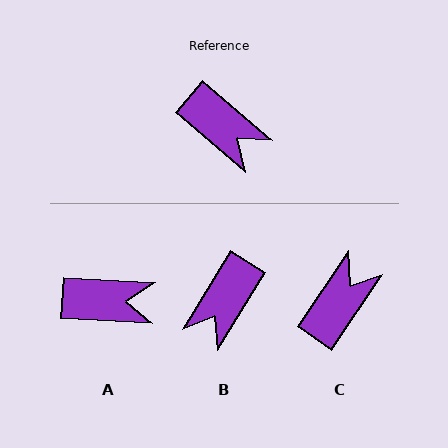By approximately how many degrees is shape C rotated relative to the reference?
Approximately 96 degrees counter-clockwise.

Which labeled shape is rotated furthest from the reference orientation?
C, about 96 degrees away.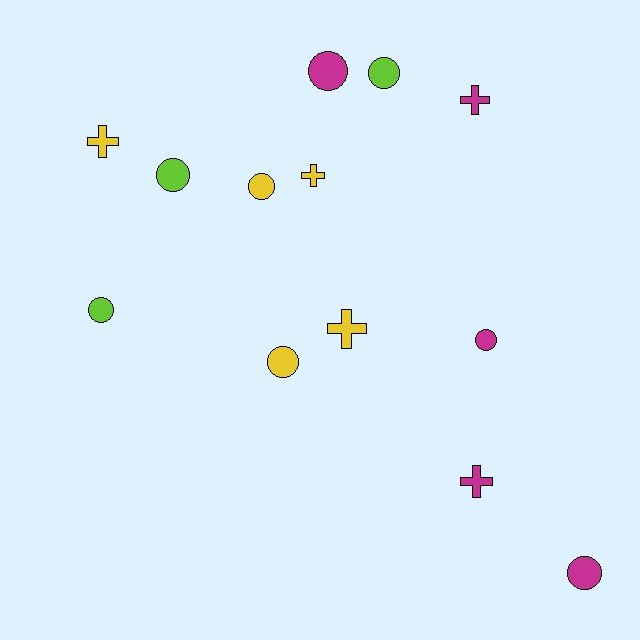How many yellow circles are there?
There are 2 yellow circles.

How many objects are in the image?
There are 13 objects.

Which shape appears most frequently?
Circle, with 8 objects.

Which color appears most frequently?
Yellow, with 5 objects.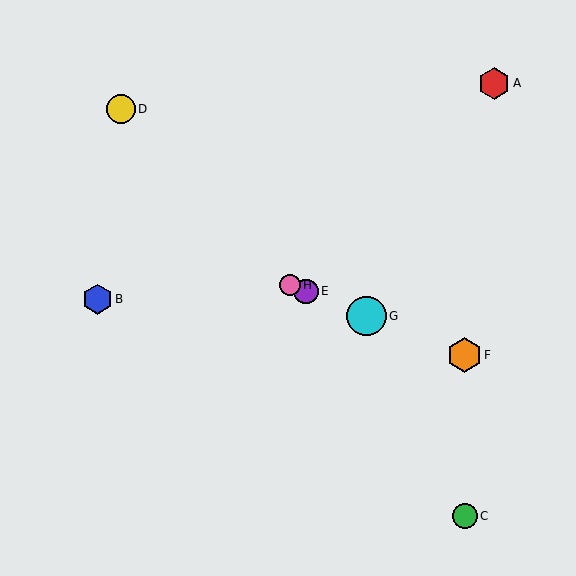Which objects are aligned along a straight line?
Objects E, F, G, H are aligned along a straight line.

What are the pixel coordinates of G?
Object G is at (367, 316).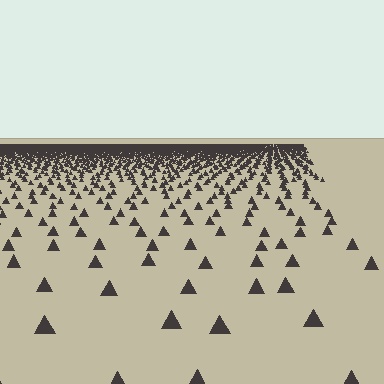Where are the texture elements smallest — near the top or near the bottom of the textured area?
Near the top.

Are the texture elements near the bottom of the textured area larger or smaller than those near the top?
Larger. Near the bottom, elements are closer to the viewer and appear at a bigger on-screen size.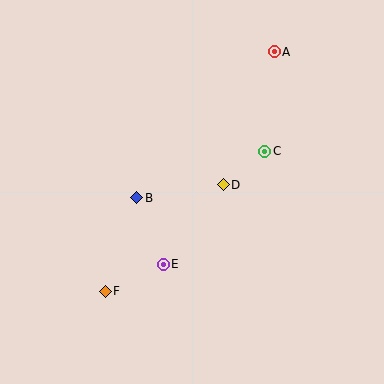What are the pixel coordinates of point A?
Point A is at (274, 52).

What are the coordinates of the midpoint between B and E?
The midpoint between B and E is at (150, 231).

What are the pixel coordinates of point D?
Point D is at (223, 185).